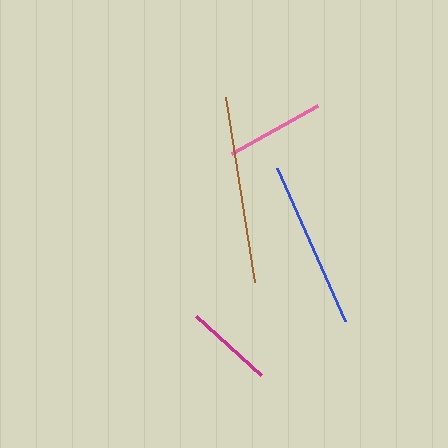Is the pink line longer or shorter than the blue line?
The blue line is longer than the pink line.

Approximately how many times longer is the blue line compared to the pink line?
The blue line is approximately 1.7 times the length of the pink line.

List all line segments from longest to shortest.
From longest to shortest: brown, blue, pink, magenta.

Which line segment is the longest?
The brown line is the longest at approximately 187 pixels.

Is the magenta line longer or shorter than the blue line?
The blue line is longer than the magenta line.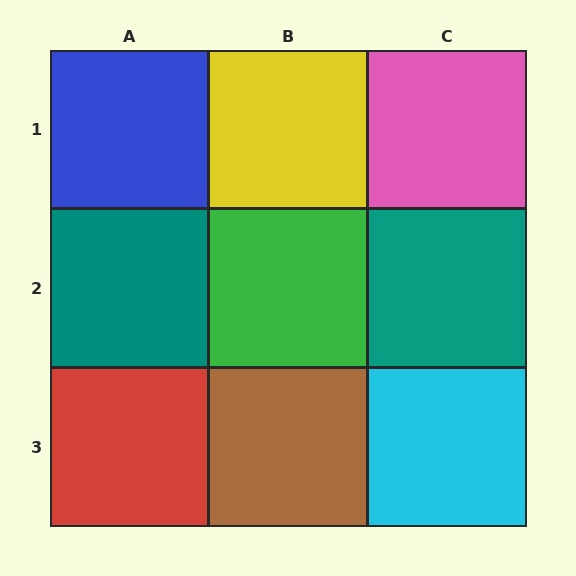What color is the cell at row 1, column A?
Blue.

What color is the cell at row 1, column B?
Yellow.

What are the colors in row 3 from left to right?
Red, brown, cyan.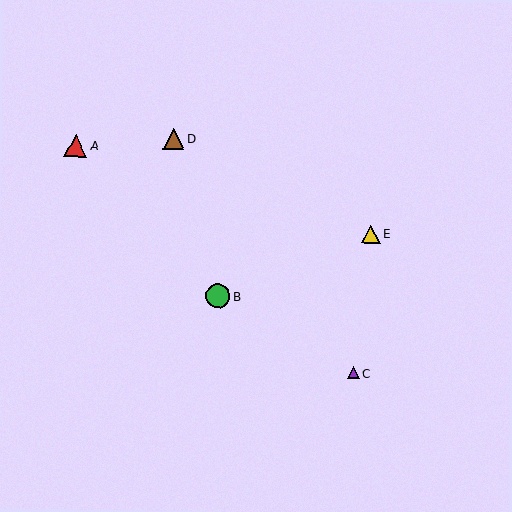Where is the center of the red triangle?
The center of the red triangle is at (76, 146).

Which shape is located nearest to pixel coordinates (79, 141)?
The red triangle (labeled A) at (76, 146) is nearest to that location.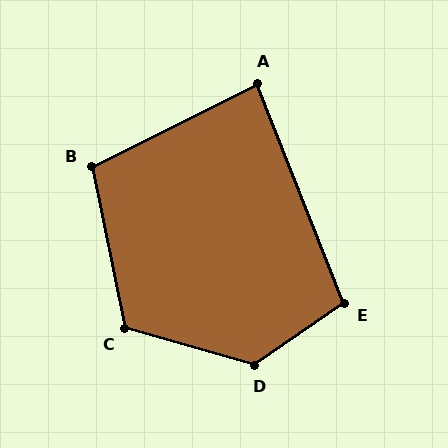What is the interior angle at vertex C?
Approximately 117 degrees (obtuse).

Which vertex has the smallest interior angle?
A, at approximately 85 degrees.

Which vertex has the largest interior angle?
D, at approximately 130 degrees.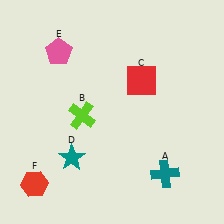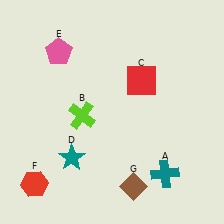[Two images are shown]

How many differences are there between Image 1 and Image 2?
There is 1 difference between the two images.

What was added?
A brown diamond (G) was added in Image 2.